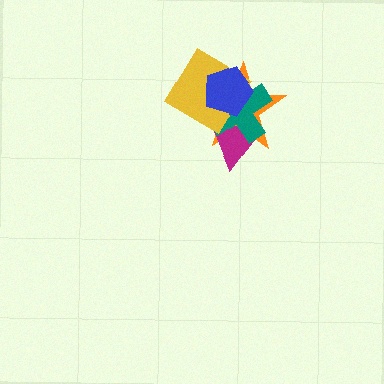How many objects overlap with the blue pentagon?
4 objects overlap with the blue pentagon.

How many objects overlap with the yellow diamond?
4 objects overlap with the yellow diamond.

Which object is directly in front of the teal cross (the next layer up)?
The yellow diamond is directly in front of the teal cross.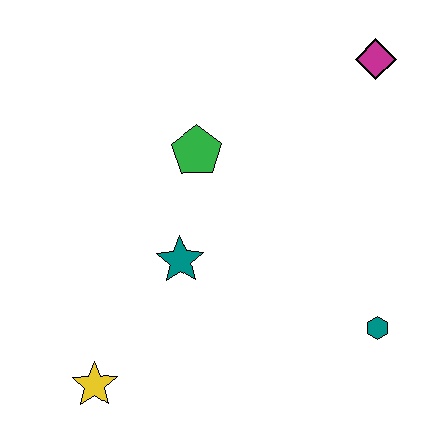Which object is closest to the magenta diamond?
The green pentagon is closest to the magenta diamond.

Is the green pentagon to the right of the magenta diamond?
No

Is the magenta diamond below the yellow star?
No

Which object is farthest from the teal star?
The magenta diamond is farthest from the teal star.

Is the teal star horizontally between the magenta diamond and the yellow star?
Yes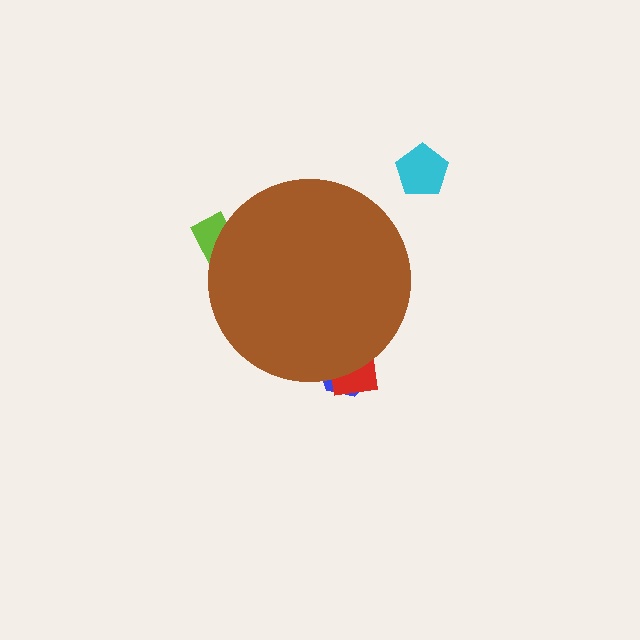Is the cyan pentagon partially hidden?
No, the cyan pentagon is fully visible.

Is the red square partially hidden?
Yes, the red square is partially hidden behind the brown circle.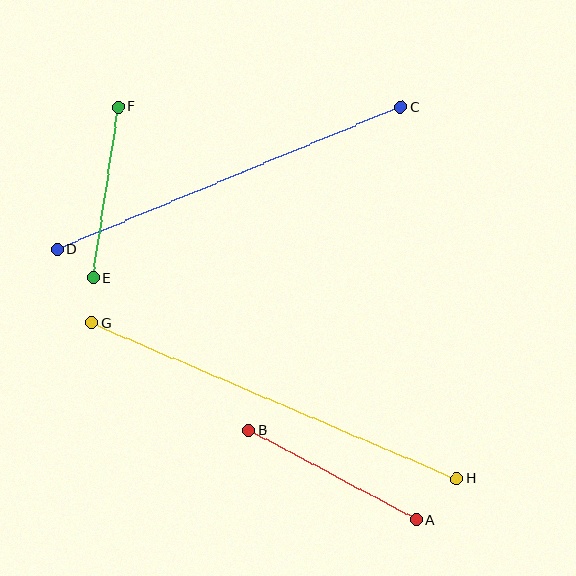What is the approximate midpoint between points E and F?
The midpoint is at approximately (105, 192) pixels.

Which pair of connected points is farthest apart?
Points G and H are farthest apart.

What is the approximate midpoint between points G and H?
The midpoint is at approximately (274, 401) pixels.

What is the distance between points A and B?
The distance is approximately 190 pixels.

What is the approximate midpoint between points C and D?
The midpoint is at approximately (229, 178) pixels.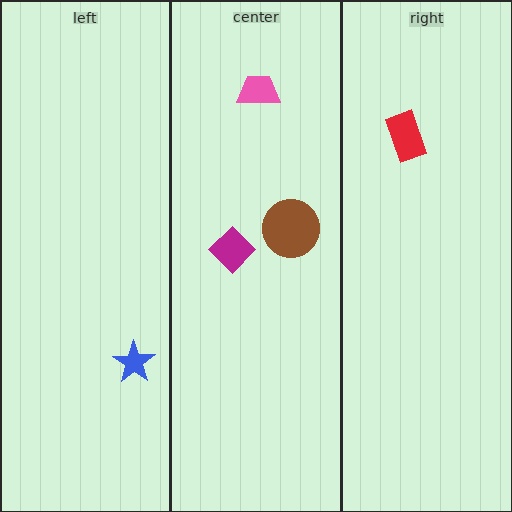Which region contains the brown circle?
The center region.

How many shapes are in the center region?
3.